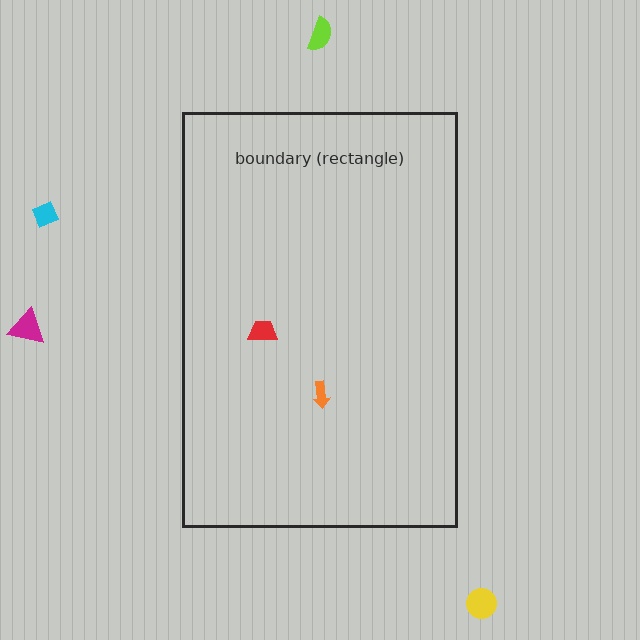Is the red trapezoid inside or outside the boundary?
Inside.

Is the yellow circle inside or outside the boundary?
Outside.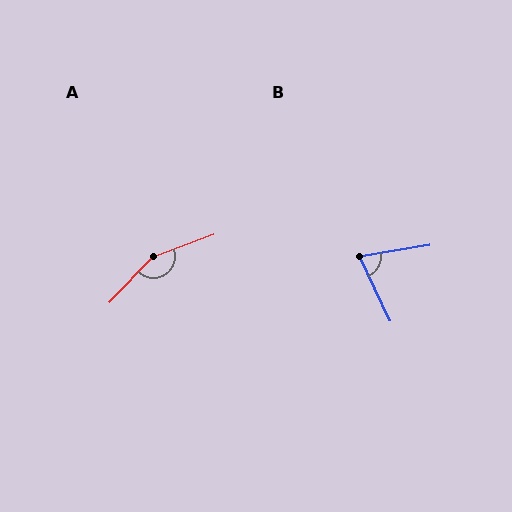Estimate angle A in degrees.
Approximately 154 degrees.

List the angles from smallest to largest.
B (74°), A (154°).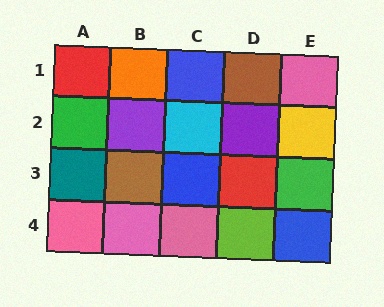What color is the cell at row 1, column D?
Brown.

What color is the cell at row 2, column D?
Purple.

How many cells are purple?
2 cells are purple.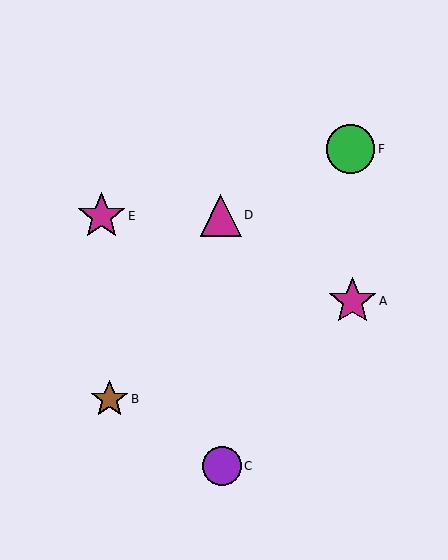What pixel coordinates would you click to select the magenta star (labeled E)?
Click at (101, 216) to select the magenta star E.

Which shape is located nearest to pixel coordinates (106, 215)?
The magenta star (labeled E) at (101, 216) is nearest to that location.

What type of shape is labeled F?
Shape F is a green circle.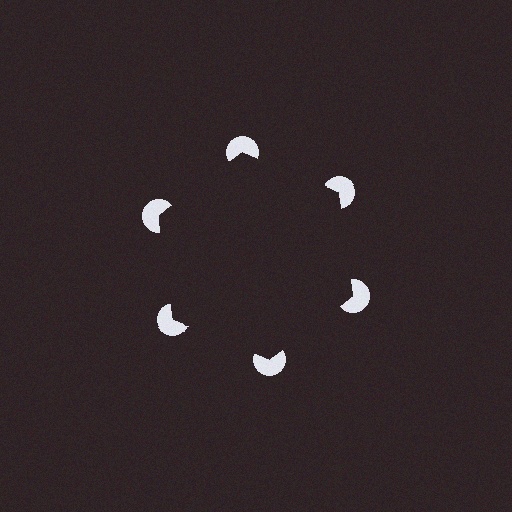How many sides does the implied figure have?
6 sides.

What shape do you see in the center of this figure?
An illusory hexagon — its edges are inferred from the aligned wedge cuts in the pac-man discs, not physically drawn.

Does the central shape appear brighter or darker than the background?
It typically appears slightly darker than the background, even though no actual brightness change is drawn.